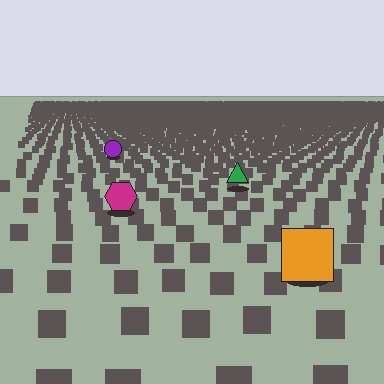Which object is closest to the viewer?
The orange square is closest. The texture marks near it are larger and more spread out.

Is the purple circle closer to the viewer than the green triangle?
No. The green triangle is closer — you can tell from the texture gradient: the ground texture is coarser near it.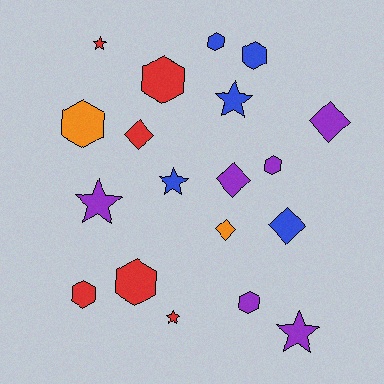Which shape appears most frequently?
Hexagon, with 8 objects.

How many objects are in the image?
There are 19 objects.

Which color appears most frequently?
Purple, with 6 objects.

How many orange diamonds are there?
There is 1 orange diamond.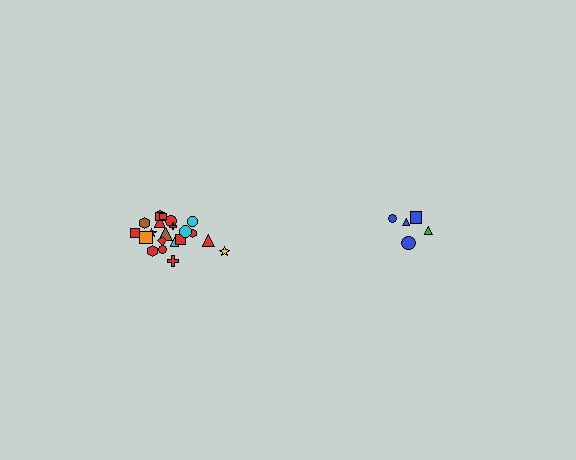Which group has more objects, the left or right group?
The left group.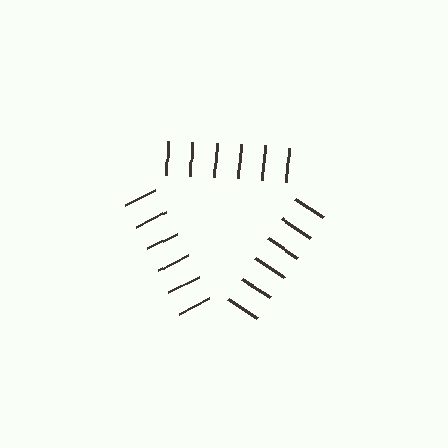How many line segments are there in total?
18 — 6 along each of the 3 edges.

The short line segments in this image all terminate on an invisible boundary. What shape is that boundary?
An illusory triangle — the line segments terminate on its edges but no continuous stroke is drawn.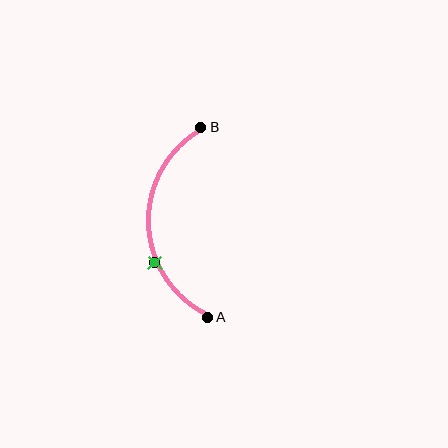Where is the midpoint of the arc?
The arc midpoint is the point on the curve farthest from the straight line joining A and B. It sits to the left of that line.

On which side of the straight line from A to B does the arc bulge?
The arc bulges to the left of the straight line connecting A and B.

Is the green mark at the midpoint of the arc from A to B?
No. The green mark lies on the arc but is closer to endpoint A. The arc midpoint would be at the point on the curve equidistant along the arc from both A and B.